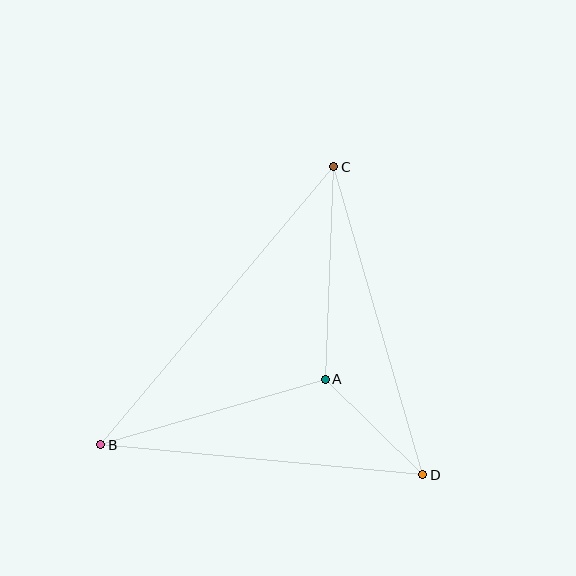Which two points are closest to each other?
Points A and D are closest to each other.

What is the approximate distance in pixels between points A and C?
The distance between A and C is approximately 213 pixels.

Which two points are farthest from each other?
Points B and C are farthest from each other.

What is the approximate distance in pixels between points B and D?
The distance between B and D is approximately 323 pixels.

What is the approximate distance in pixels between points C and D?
The distance between C and D is approximately 321 pixels.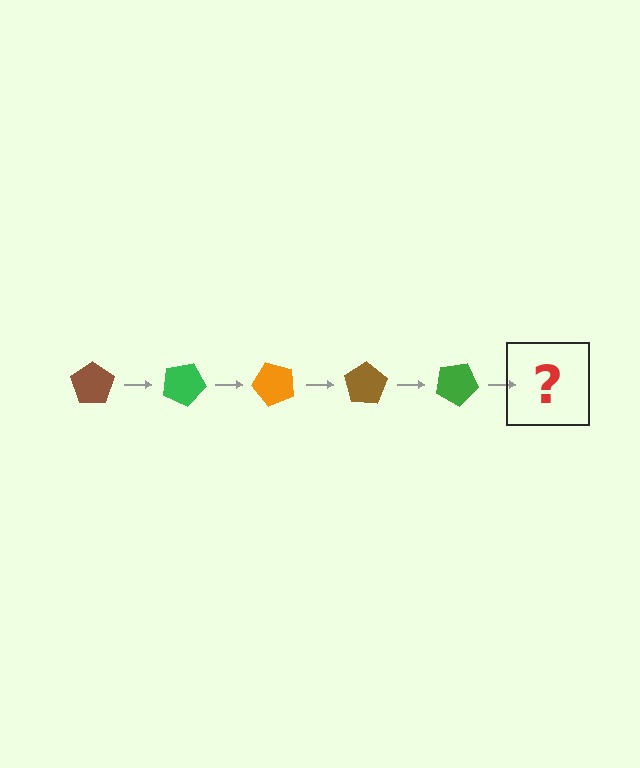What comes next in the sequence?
The next element should be an orange pentagon, rotated 125 degrees from the start.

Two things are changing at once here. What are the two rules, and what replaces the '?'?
The two rules are that it rotates 25 degrees each step and the color cycles through brown, green, and orange. The '?' should be an orange pentagon, rotated 125 degrees from the start.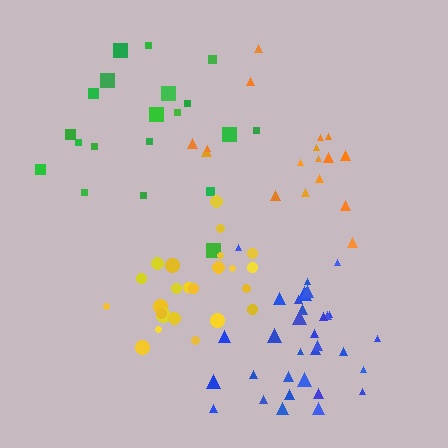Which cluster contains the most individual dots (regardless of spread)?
Blue (32).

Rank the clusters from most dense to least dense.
blue, yellow, orange, green.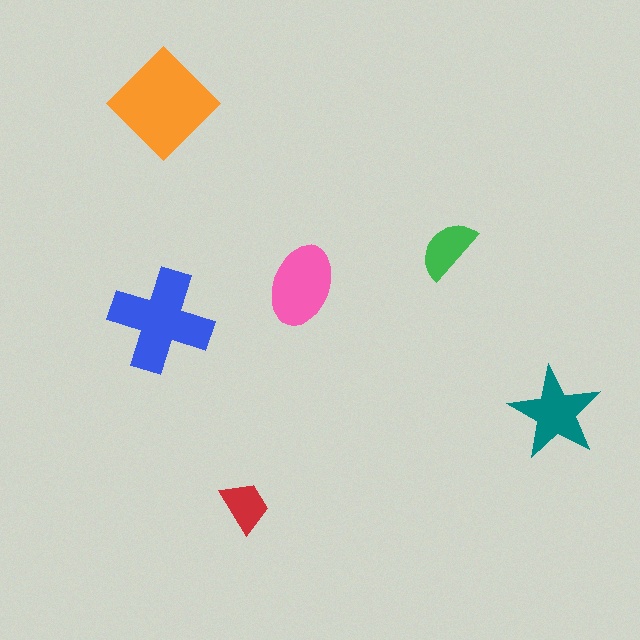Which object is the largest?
The orange diamond.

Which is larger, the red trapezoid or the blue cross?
The blue cross.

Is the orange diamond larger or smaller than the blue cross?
Larger.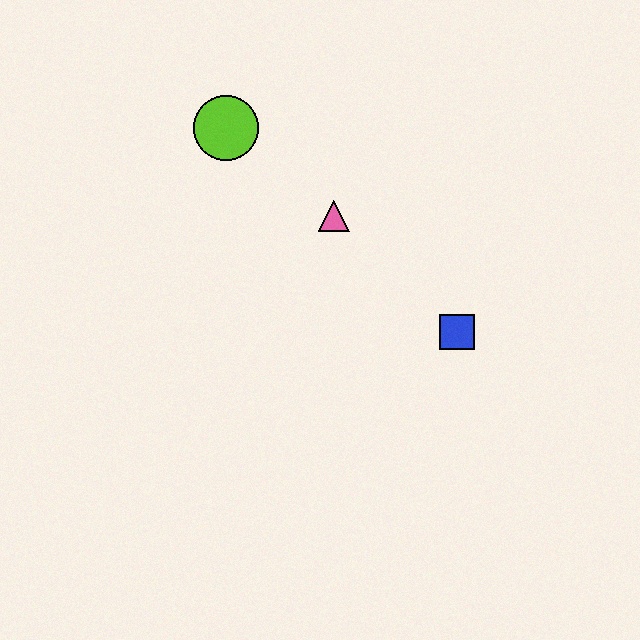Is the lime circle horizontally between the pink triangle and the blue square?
No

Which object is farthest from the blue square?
The lime circle is farthest from the blue square.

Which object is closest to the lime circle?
The pink triangle is closest to the lime circle.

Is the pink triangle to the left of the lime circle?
No